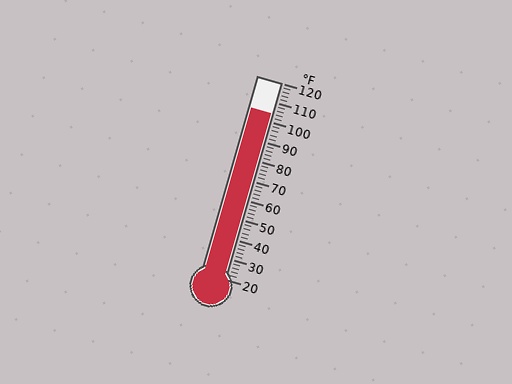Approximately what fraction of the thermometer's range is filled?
The thermometer is filled to approximately 85% of its range.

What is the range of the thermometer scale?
The thermometer scale ranges from 20°F to 120°F.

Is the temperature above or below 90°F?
The temperature is above 90°F.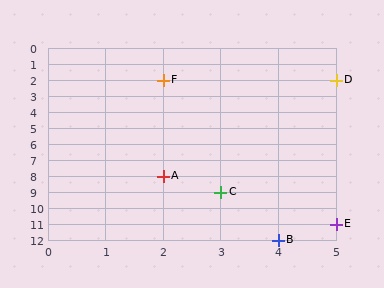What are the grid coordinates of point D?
Point D is at grid coordinates (5, 2).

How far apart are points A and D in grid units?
Points A and D are 3 columns and 6 rows apart (about 6.7 grid units diagonally).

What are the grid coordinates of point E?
Point E is at grid coordinates (5, 11).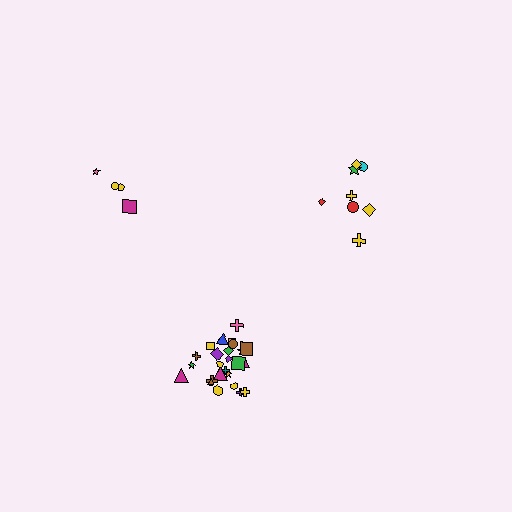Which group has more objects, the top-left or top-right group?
The top-right group.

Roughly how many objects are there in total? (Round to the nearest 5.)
Roughly 35 objects in total.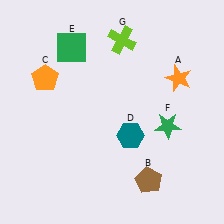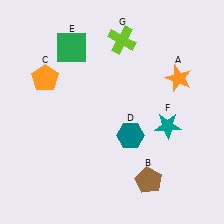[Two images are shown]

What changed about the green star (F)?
In Image 1, F is green. In Image 2, it changed to teal.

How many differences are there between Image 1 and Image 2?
There is 1 difference between the two images.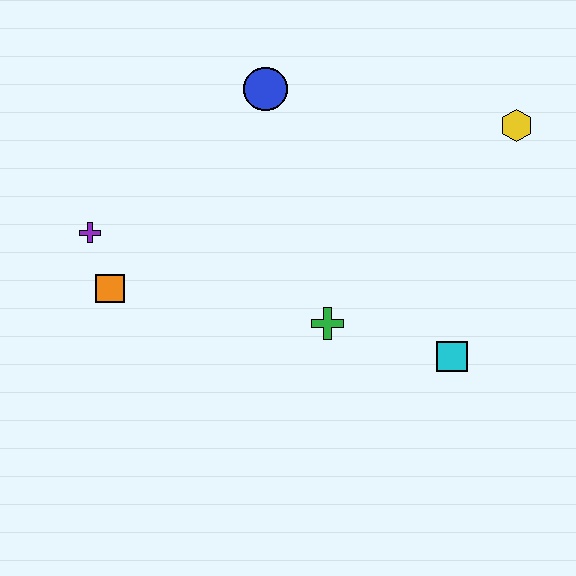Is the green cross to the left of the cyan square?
Yes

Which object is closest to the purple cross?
The orange square is closest to the purple cross.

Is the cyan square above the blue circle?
No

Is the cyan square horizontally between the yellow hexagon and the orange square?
Yes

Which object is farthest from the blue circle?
The cyan square is farthest from the blue circle.